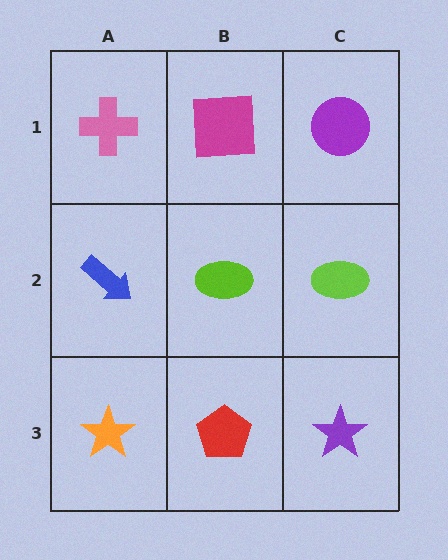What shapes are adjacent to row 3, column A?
A blue arrow (row 2, column A), a red pentagon (row 3, column B).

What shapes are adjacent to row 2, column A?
A pink cross (row 1, column A), an orange star (row 3, column A), a lime ellipse (row 2, column B).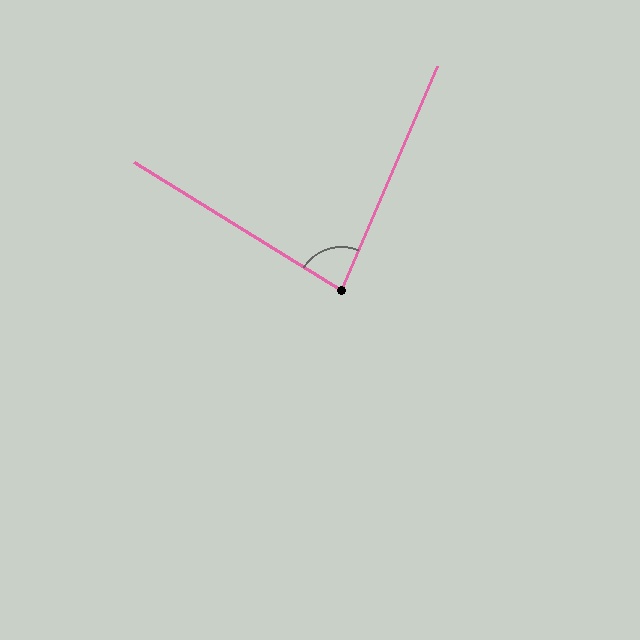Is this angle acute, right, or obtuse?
It is acute.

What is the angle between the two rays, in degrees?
Approximately 81 degrees.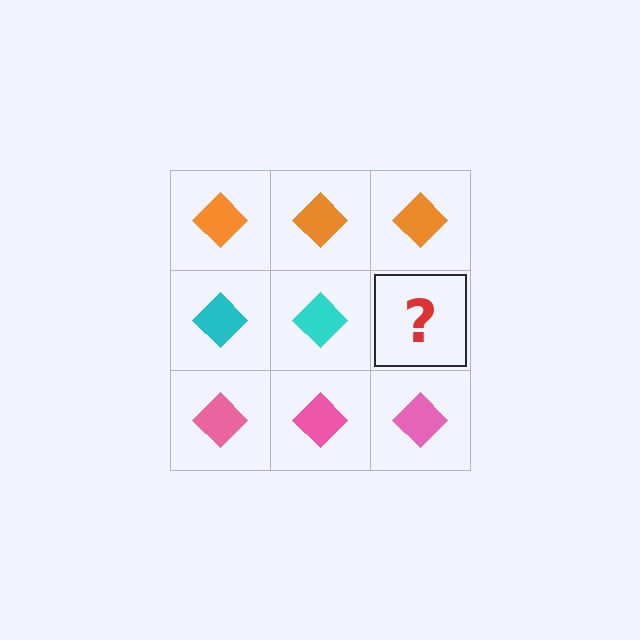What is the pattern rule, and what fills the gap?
The rule is that each row has a consistent color. The gap should be filled with a cyan diamond.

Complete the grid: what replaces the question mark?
The question mark should be replaced with a cyan diamond.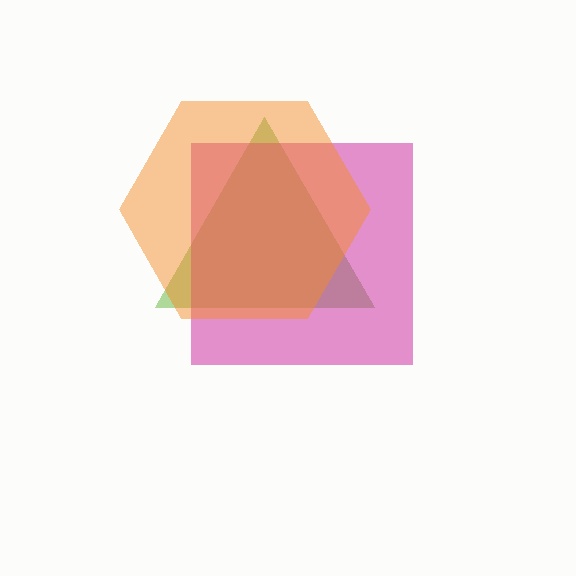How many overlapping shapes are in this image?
There are 3 overlapping shapes in the image.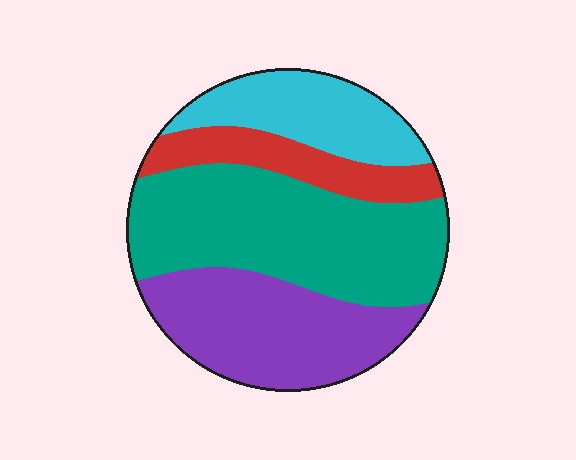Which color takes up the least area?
Red, at roughly 15%.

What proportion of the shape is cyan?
Cyan takes up between a sixth and a third of the shape.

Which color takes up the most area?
Teal, at roughly 40%.